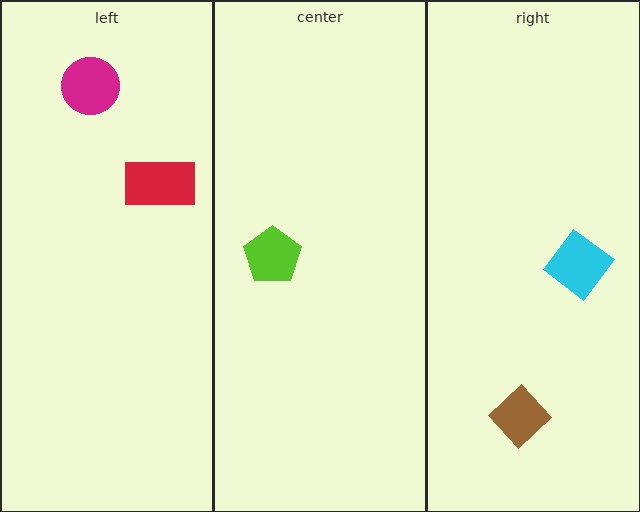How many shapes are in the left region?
2.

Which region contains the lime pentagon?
The center region.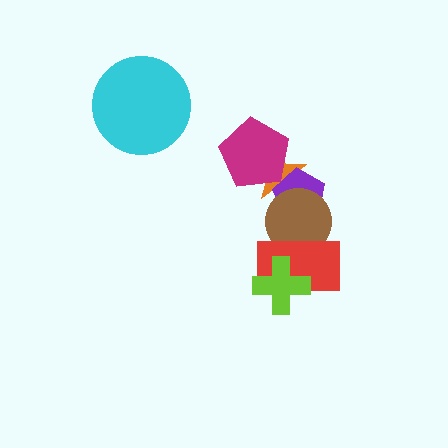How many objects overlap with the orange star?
3 objects overlap with the orange star.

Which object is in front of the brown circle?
The red rectangle is in front of the brown circle.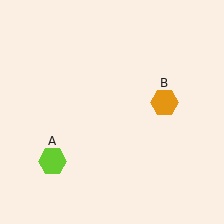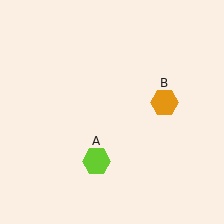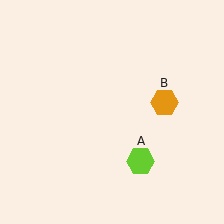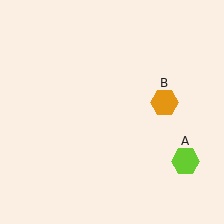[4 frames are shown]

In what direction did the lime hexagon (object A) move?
The lime hexagon (object A) moved right.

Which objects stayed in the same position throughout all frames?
Orange hexagon (object B) remained stationary.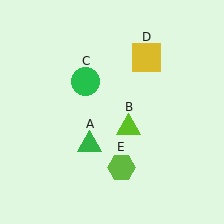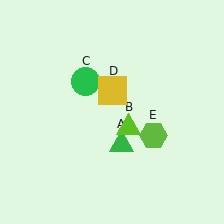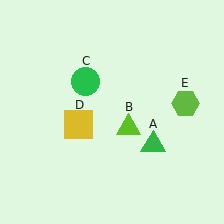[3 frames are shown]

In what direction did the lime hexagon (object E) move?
The lime hexagon (object E) moved up and to the right.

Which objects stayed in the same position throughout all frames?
Lime triangle (object B) and green circle (object C) remained stationary.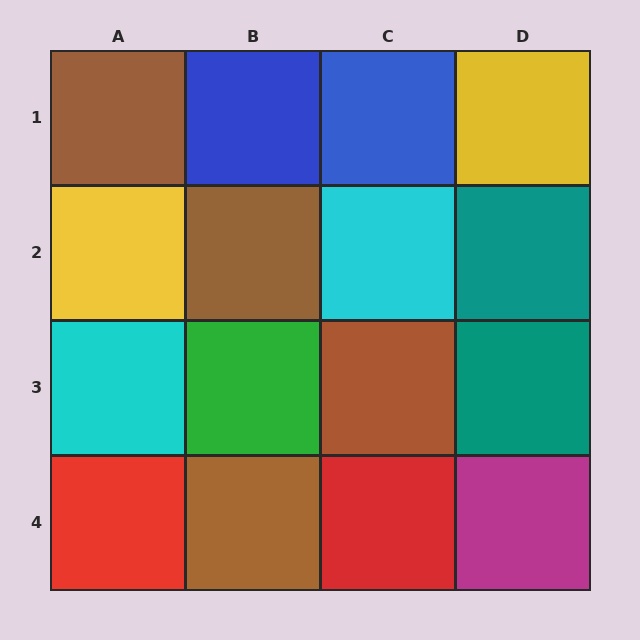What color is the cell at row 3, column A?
Cyan.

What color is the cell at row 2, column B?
Brown.